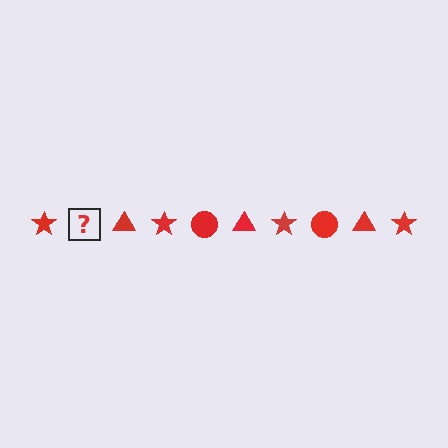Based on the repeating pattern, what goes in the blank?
The blank should be a red circle.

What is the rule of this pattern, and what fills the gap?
The rule is that the pattern cycles through star, circle, triangle shapes in red. The gap should be filled with a red circle.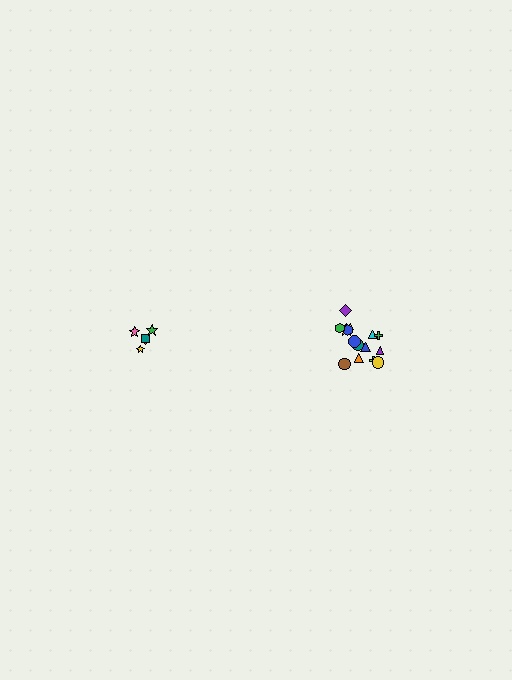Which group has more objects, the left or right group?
The right group.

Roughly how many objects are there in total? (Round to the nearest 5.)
Roughly 20 objects in total.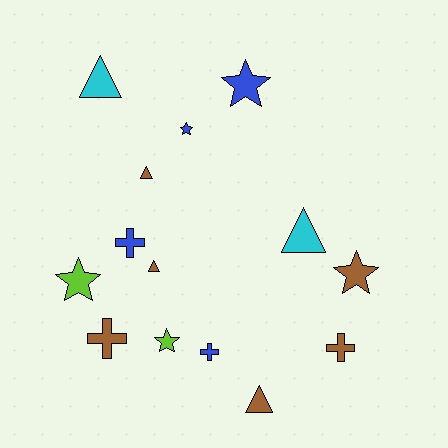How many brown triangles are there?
There are 3 brown triangles.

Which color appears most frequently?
Brown, with 6 objects.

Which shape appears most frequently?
Triangle, with 5 objects.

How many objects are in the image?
There are 14 objects.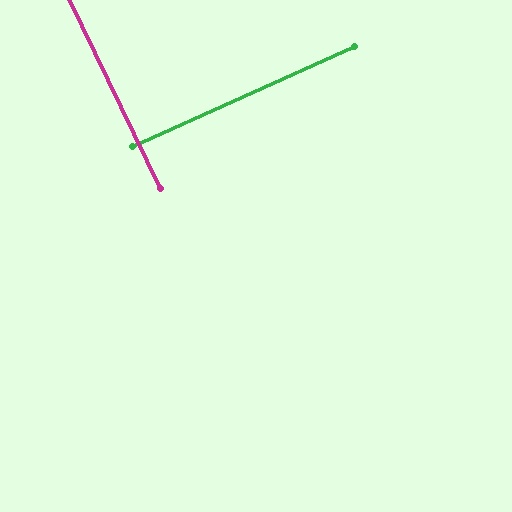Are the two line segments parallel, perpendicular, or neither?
Perpendicular — they meet at approximately 88°.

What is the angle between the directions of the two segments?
Approximately 88 degrees.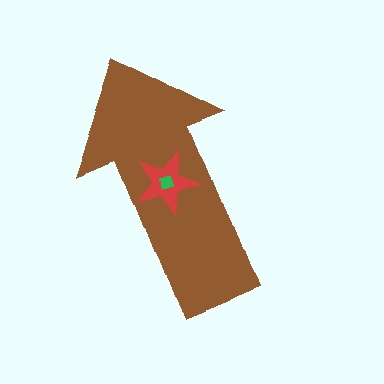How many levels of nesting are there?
3.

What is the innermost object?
The green square.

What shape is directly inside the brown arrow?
The red star.